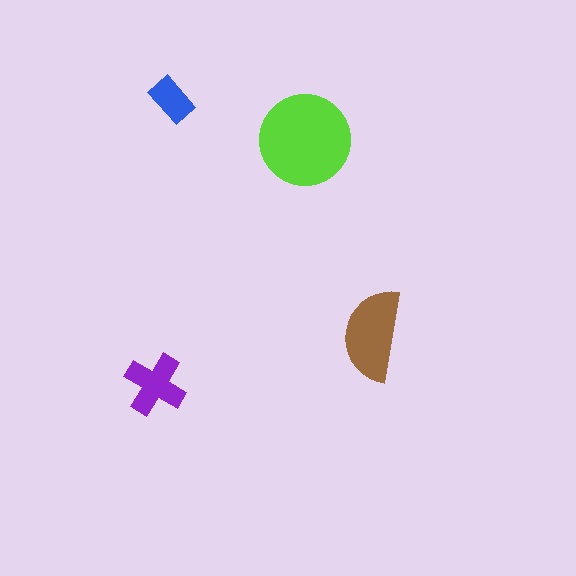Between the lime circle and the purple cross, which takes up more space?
The lime circle.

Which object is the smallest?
The blue rectangle.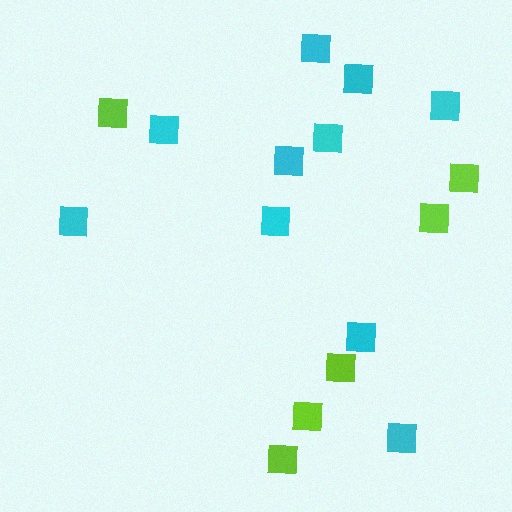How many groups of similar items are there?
There are 2 groups: one group of cyan squares (10) and one group of lime squares (6).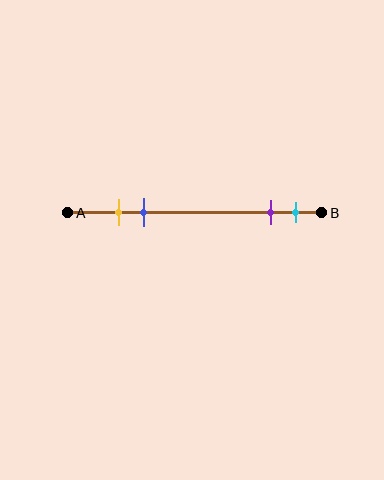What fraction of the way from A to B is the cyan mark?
The cyan mark is approximately 90% (0.9) of the way from A to B.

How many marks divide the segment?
There are 4 marks dividing the segment.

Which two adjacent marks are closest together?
The yellow and blue marks are the closest adjacent pair.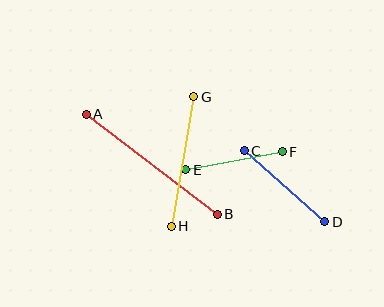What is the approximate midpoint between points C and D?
The midpoint is at approximately (284, 186) pixels.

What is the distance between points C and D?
The distance is approximately 107 pixels.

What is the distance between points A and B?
The distance is approximately 165 pixels.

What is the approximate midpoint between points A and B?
The midpoint is at approximately (152, 164) pixels.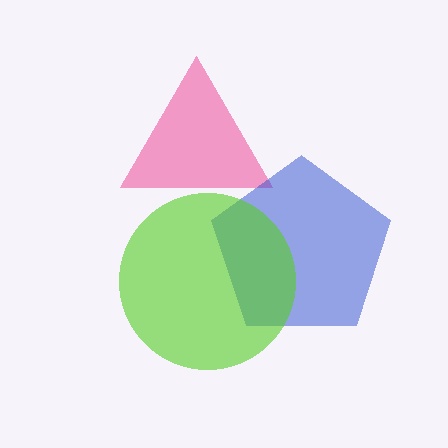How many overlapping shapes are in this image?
There are 3 overlapping shapes in the image.